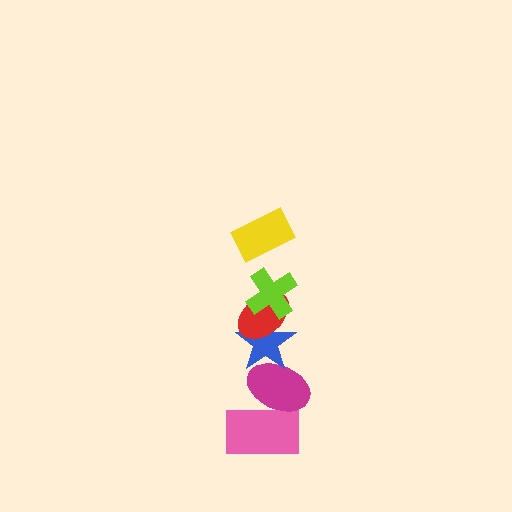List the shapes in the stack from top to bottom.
From top to bottom: the yellow rectangle, the lime cross, the red ellipse, the blue star, the magenta ellipse, the pink rectangle.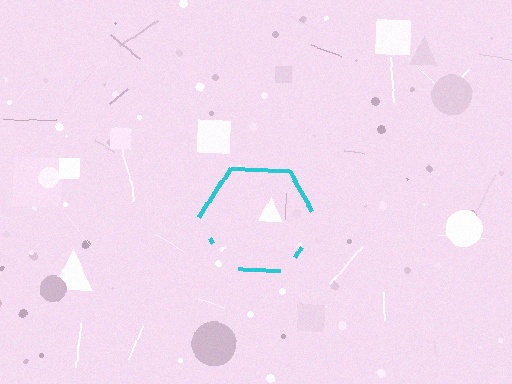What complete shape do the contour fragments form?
The contour fragments form a hexagon.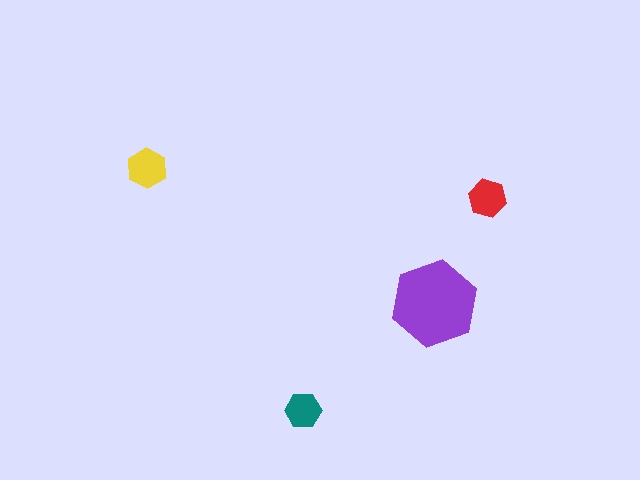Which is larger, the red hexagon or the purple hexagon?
The purple one.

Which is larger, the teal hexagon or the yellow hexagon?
The yellow one.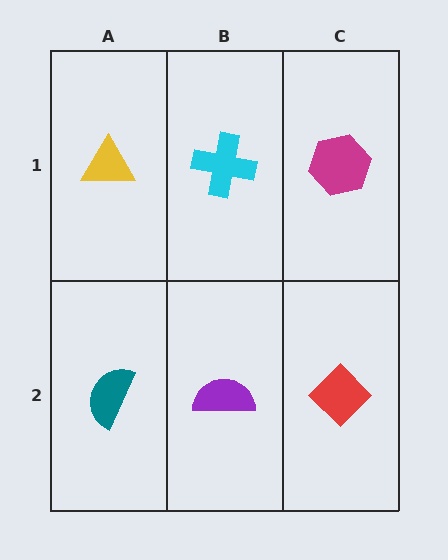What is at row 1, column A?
A yellow triangle.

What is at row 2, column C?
A red diamond.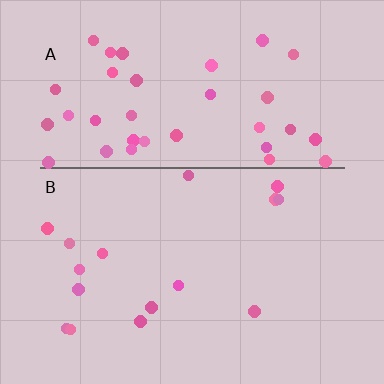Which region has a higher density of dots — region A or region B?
A (the top).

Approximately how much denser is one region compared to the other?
Approximately 2.5× — region A over region B.